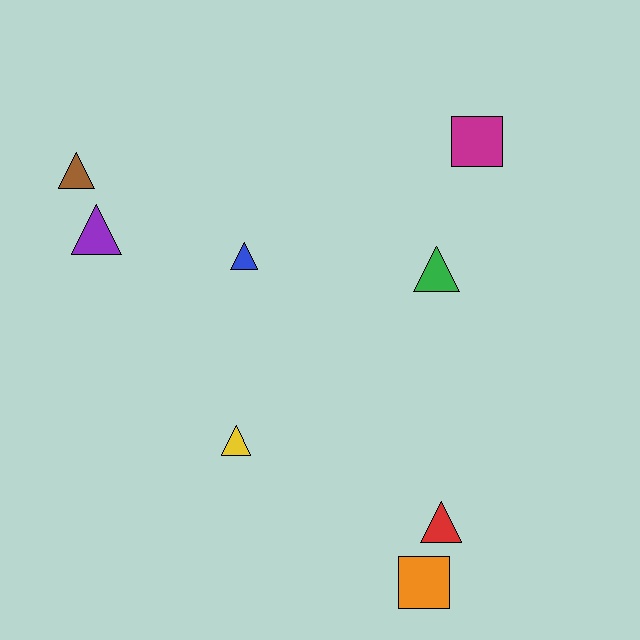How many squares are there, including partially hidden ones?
There are 2 squares.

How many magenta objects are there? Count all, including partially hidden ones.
There is 1 magenta object.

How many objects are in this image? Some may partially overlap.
There are 8 objects.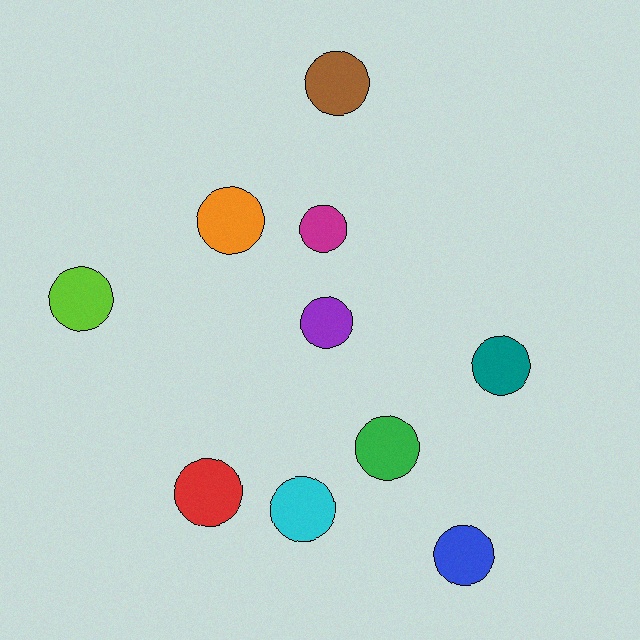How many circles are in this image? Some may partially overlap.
There are 10 circles.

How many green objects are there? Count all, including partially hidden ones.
There is 1 green object.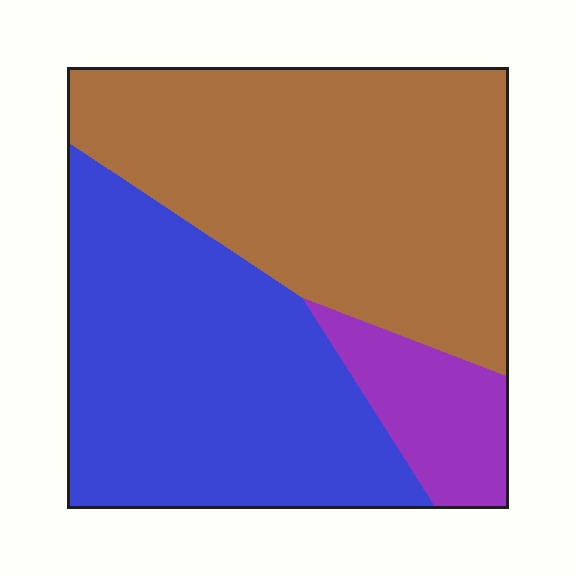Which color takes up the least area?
Purple, at roughly 10%.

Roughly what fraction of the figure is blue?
Blue takes up between a third and a half of the figure.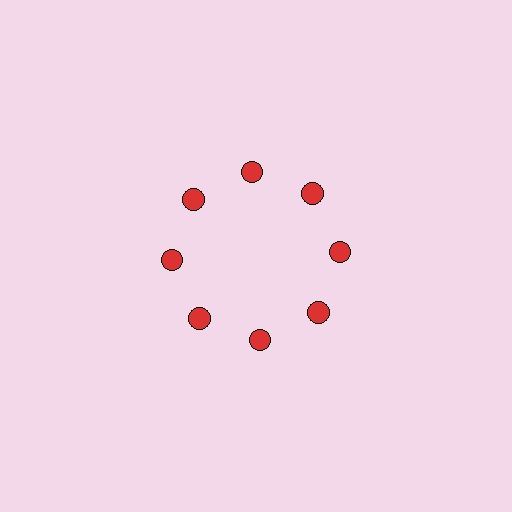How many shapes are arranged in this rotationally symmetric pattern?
There are 8 shapes, arranged in 8 groups of 1.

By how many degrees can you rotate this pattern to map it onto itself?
The pattern maps onto itself every 45 degrees of rotation.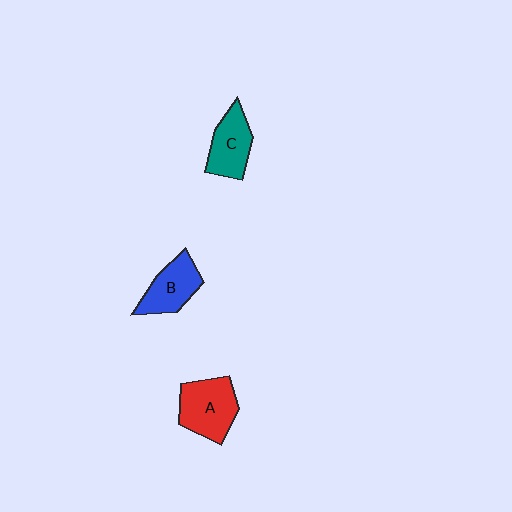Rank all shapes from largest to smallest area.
From largest to smallest: A (red), B (blue), C (teal).